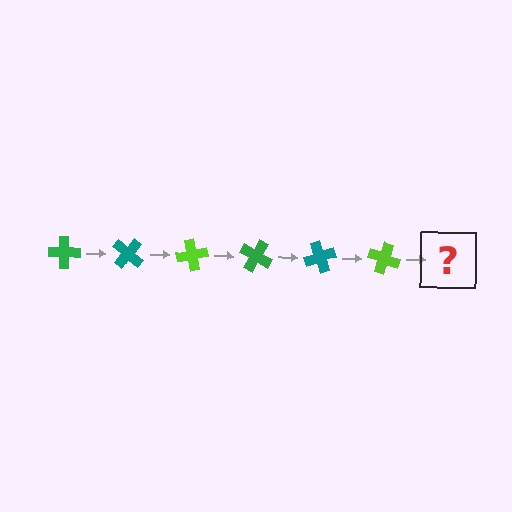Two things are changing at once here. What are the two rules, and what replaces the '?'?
The two rules are that it rotates 40 degrees each step and the color cycles through green, teal, and lime. The '?' should be a green cross, rotated 240 degrees from the start.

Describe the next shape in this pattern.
It should be a green cross, rotated 240 degrees from the start.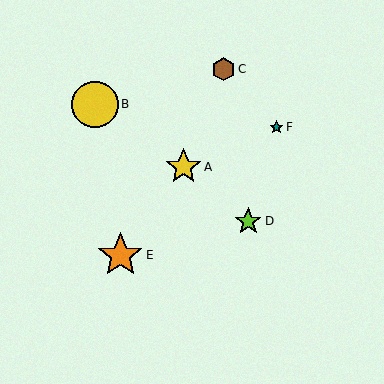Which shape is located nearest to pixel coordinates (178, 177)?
The yellow star (labeled A) at (184, 167) is nearest to that location.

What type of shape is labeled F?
Shape F is a teal star.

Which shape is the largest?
The yellow circle (labeled B) is the largest.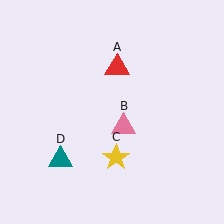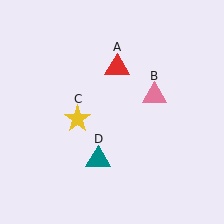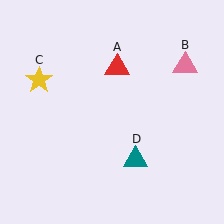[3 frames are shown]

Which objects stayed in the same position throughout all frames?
Red triangle (object A) remained stationary.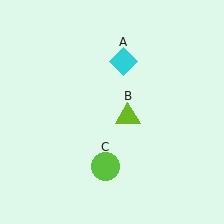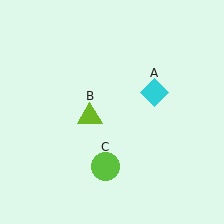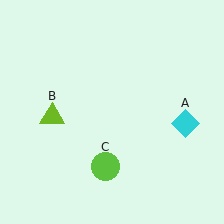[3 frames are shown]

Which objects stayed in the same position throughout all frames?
Lime circle (object C) remained stationary.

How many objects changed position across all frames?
2 objects changed position: cyan diamond (object A), lime triangle (object B).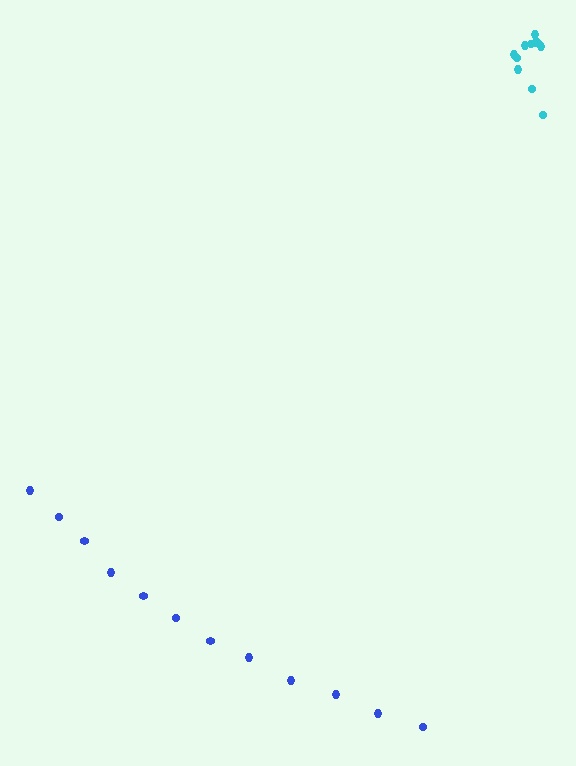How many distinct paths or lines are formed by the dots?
There are 2 distinct paths.